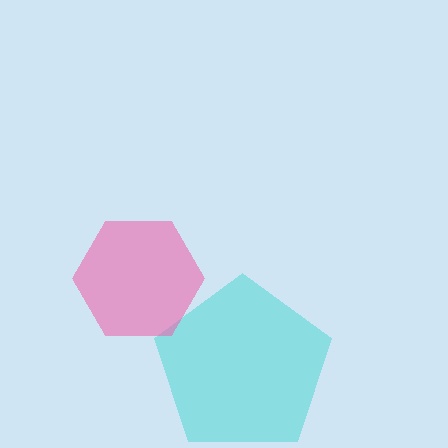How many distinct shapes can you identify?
There are 2 distinct shapes: a cyan pentagon, a pink hexagon.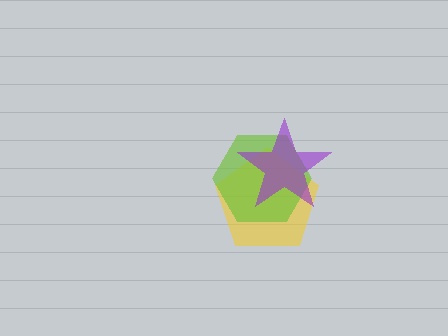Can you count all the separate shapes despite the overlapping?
Yes, there are 3 separate shapes.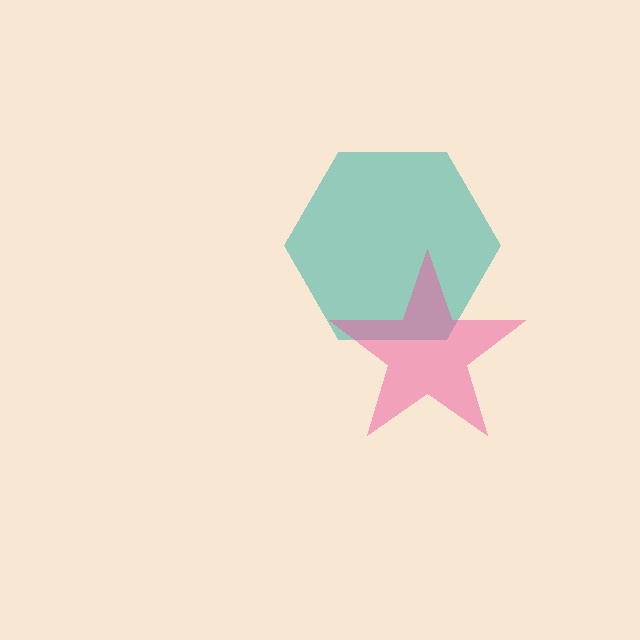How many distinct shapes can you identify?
There are 2 distinct shapes: a teal hexagon, a pink star.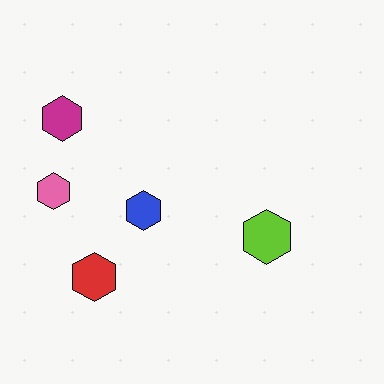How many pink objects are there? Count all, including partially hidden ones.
There is 1 pink object.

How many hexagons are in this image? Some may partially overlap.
There are 5 hexagons.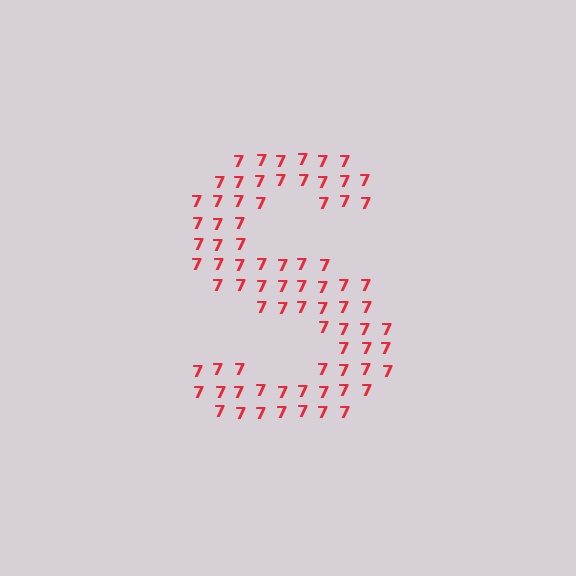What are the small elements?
The small elements are digit 7's.